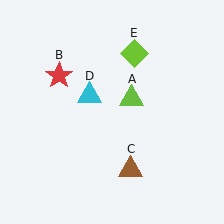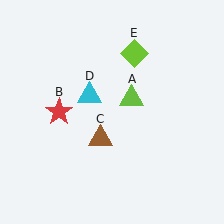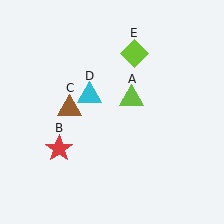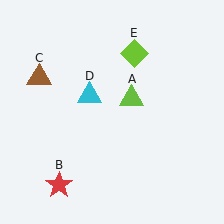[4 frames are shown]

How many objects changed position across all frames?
2 objects changed position: red star (object B), brown triangle (object C).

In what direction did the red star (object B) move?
The red star (object B) moved down.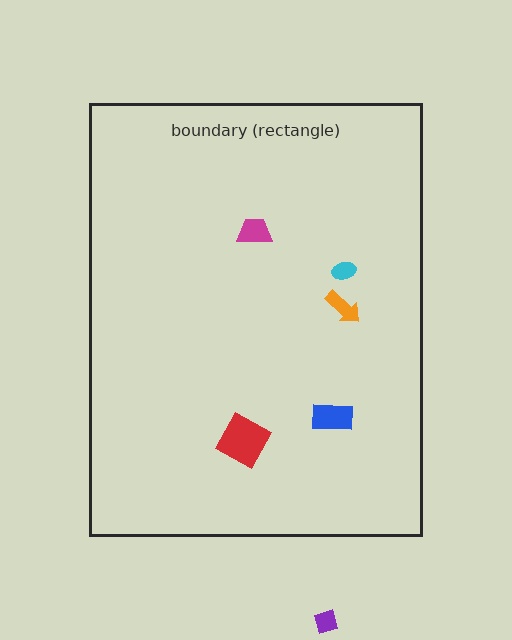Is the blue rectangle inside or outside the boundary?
Inside.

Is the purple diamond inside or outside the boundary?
Outside.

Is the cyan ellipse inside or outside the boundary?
Inside.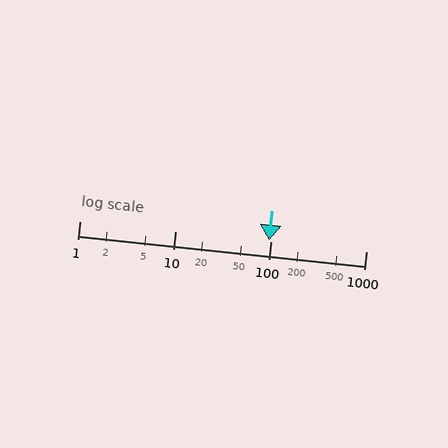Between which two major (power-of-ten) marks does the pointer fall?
The pointer is between 10 and 100.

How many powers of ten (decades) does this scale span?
The scale spans 3 decades, from 1 to 1000.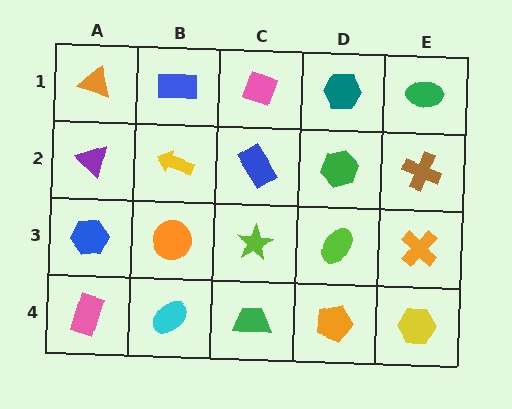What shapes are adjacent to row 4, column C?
A lime star (row 3, column C), a cyan ellipse (row 4, column B), an orange pentagon (row 4, column D).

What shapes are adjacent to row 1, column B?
A yellow arrow (row 2, column B), an orange triangle (row 1, column A), a pink diamond (row 1, column C).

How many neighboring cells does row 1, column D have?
3.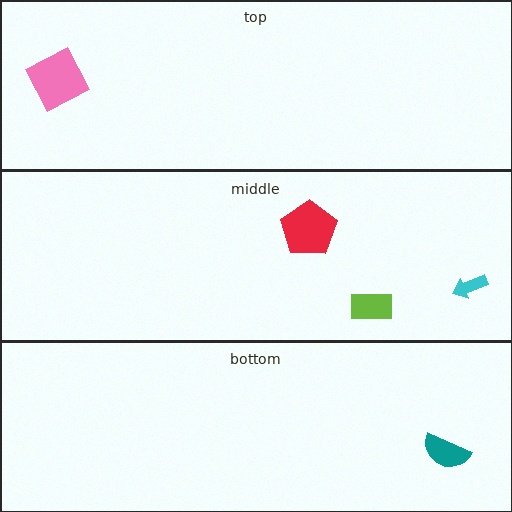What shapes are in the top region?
The pink square.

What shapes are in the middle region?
The red pentagon, the lime rectangle, the cyan arrow.